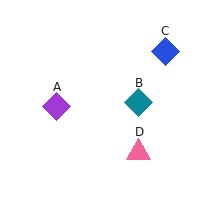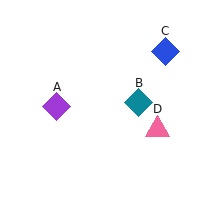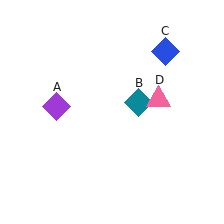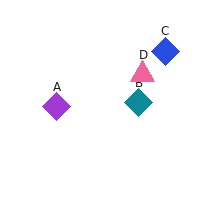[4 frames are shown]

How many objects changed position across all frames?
1 object changed position: pink triangle (object D).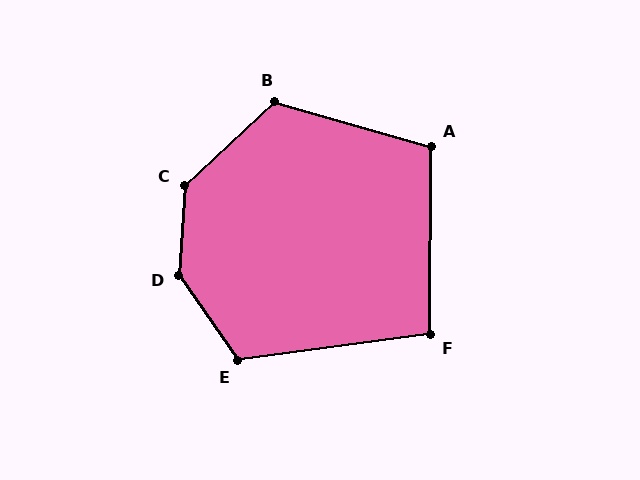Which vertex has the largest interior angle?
D, at approximately 141 degrees.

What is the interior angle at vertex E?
Approximately 117 degrees (obtuse).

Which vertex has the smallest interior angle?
F, at approximately 98 degrees.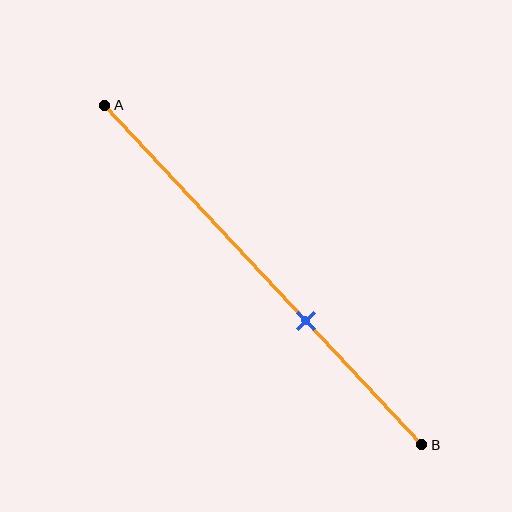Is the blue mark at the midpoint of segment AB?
No, the mark is at about 65% from A, not at the 50% midpoint.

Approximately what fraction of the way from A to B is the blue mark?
The blue mark is approximately 65% of the way from A to B.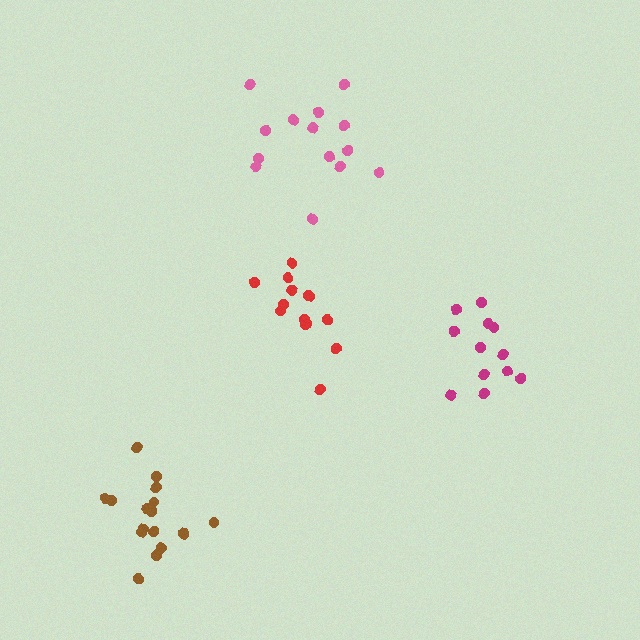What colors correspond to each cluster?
The clusters are colored: magenta, pink, brown, red.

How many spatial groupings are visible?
There are 4 spatial groupings.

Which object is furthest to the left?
The brown cluster is leftmost.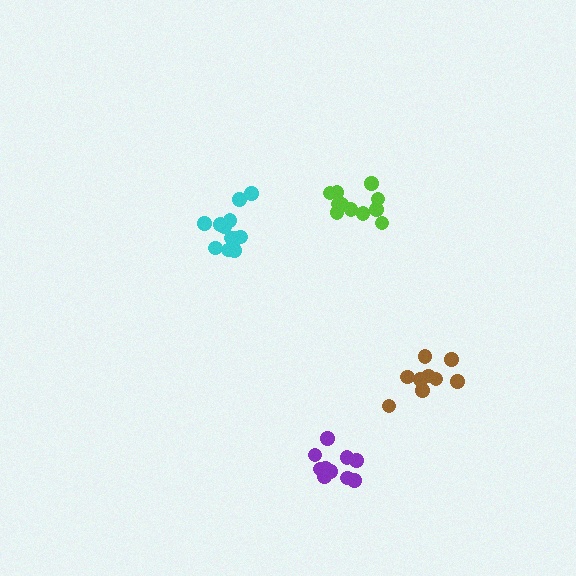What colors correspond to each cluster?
The clusters are colored: lime, cyan, brown, purple.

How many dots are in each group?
Group 1: 11 dots, Group 2: 12 dots, Group 3: 9 dots, Group 4: 10 dots (42 total).